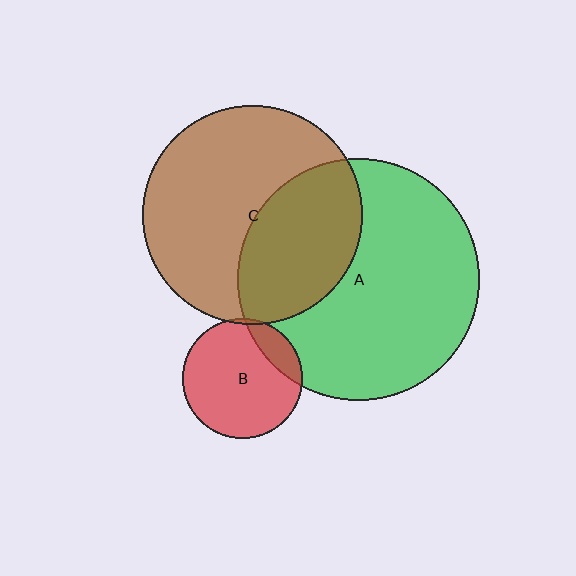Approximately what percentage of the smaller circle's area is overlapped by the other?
Approximately 5%.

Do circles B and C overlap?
Yes.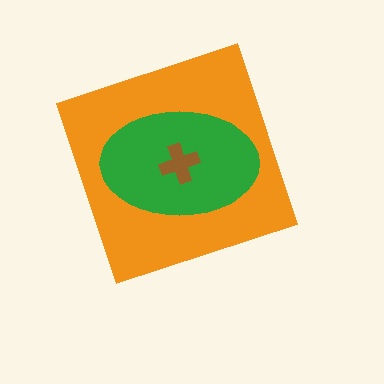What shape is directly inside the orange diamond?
The green ellipse.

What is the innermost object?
The brown cross.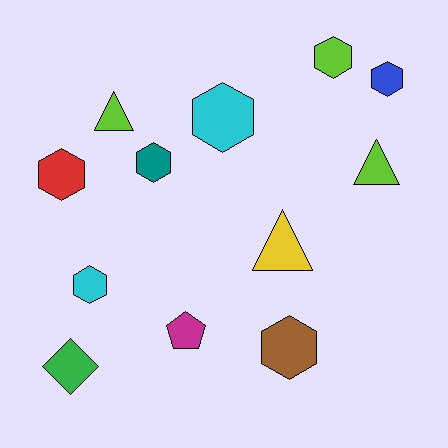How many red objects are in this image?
There is 1 red object.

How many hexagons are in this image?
There are 7 hexagons.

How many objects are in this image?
There are 12 objects.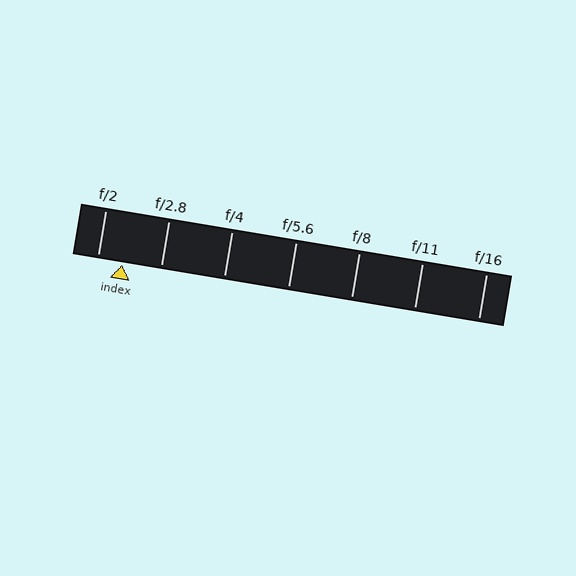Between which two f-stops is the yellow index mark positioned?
The index mark is between f/2 and f/2.8.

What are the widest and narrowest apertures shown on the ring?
The widest aperture shown is f/2 and the narrowest is f/16.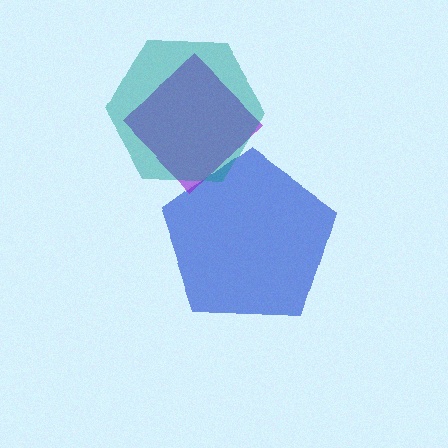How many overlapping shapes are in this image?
There are 3 overlapping shapes in the image.